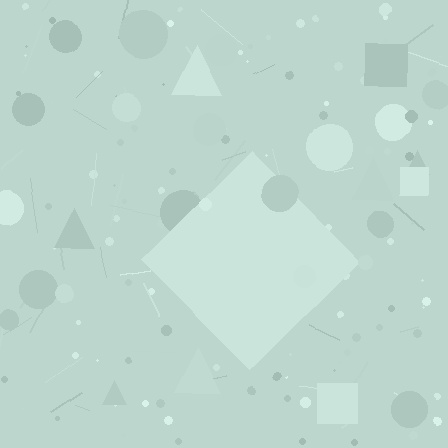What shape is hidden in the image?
A diamond is hidden in the image.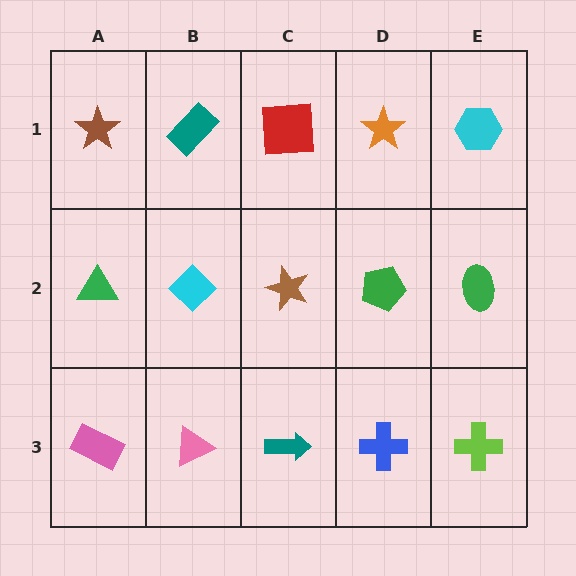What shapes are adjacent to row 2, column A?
A brown star (row 1, column A), a pink rectangle (row 3, column A), a cyan diamond (row 2, column B).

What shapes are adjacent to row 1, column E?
A green ellipse (row 2, column E), an orange star (row 1, column D).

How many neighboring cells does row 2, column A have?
3.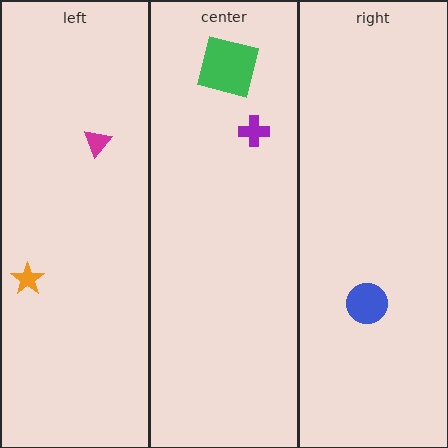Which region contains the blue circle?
The right region.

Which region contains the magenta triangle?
The left region.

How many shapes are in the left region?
2.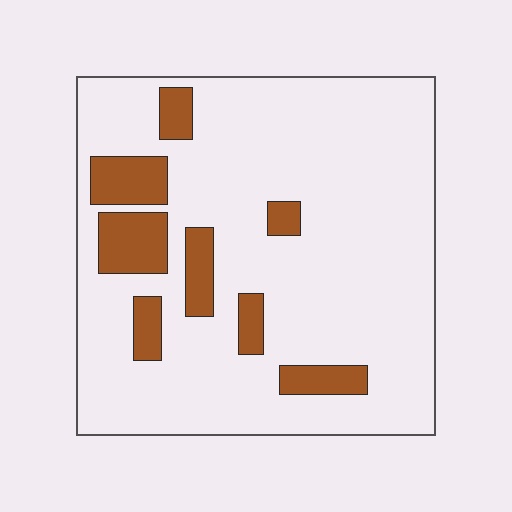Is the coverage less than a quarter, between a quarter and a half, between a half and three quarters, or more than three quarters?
Less than a quarter.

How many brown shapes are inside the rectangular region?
8.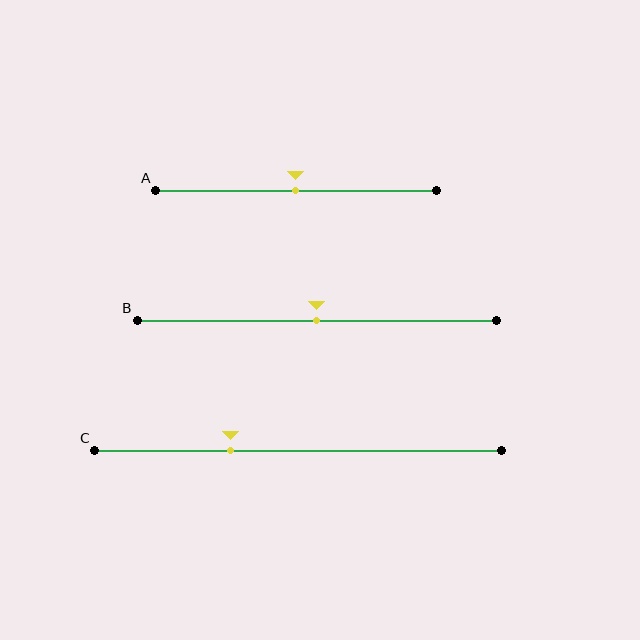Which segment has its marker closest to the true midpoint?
Segment A has its marker closest to the true midpoint.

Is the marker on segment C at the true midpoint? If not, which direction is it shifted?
No, the marker on segment C is shifted to the left by about 17% of the segment length.